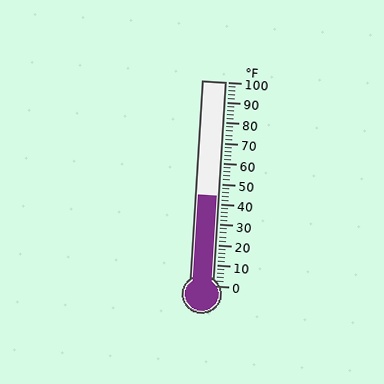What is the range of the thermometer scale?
The thermometer scale ranges from 0°F to 100°F.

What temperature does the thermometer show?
The thermometer shows approximately 44°F.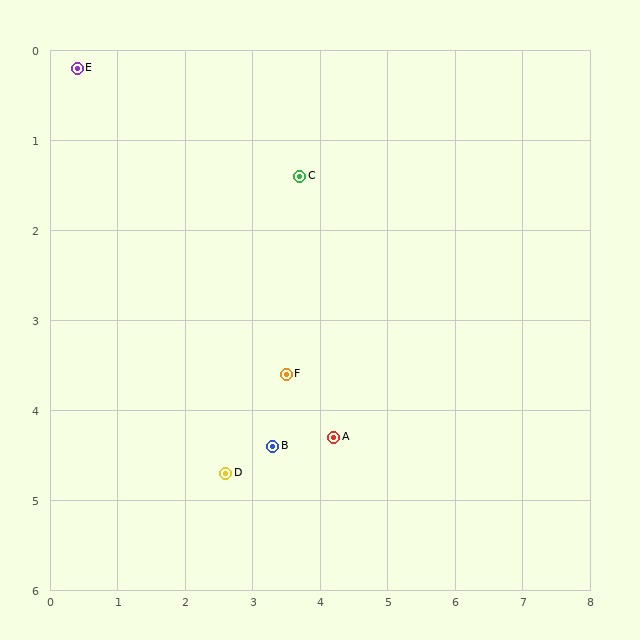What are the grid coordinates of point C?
Point C is at approximately (3.7, 1.4).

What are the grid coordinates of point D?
Point D is at approximately (2.6, 4.7).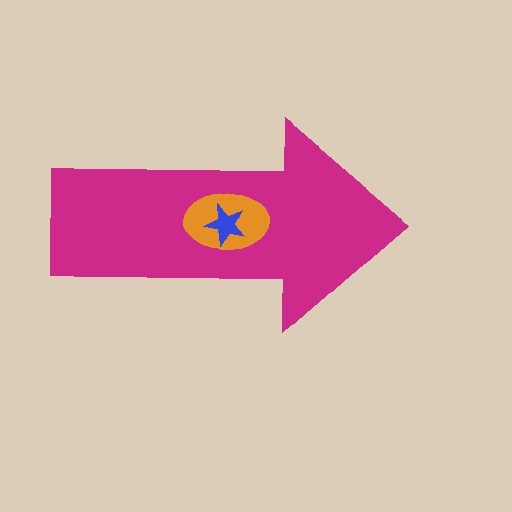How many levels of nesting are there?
3.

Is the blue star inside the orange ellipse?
Yes.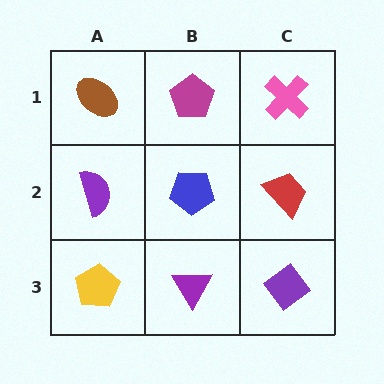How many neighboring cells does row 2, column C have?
3.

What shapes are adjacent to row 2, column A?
A brown ellipse (row 1, column A), a yellow pentagon (row 3, column A), a blue pentagon (row 2, column B).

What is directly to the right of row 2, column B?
A red trapezoid.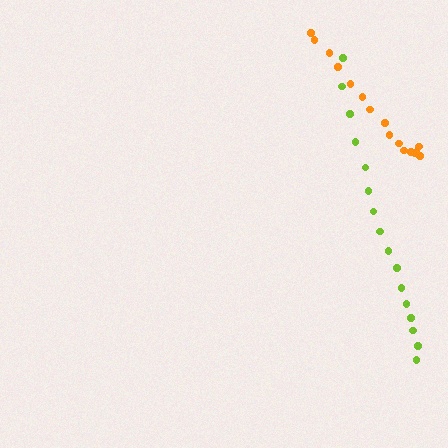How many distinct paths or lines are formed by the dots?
There are 2 distinct paths.